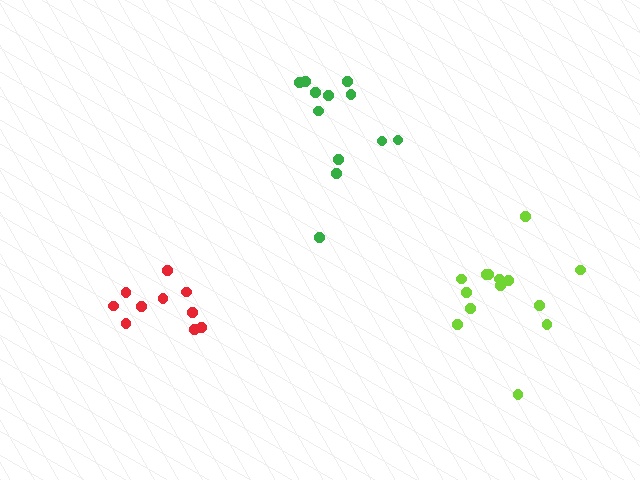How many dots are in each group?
Group 1: 14 dots, Group 2: 10 dots, Group 3: 12 dots (36 total).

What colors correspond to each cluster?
The clusters are colored: lime, red, green.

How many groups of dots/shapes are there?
There are 3 groups.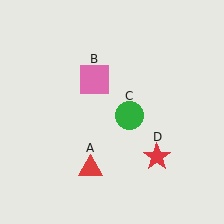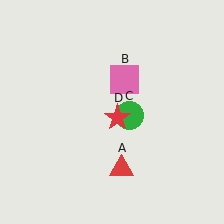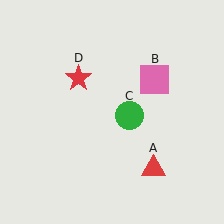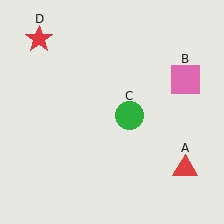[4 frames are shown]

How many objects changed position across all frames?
3 objects changed position: red triangle (object A), pink square (object B), red star (object D).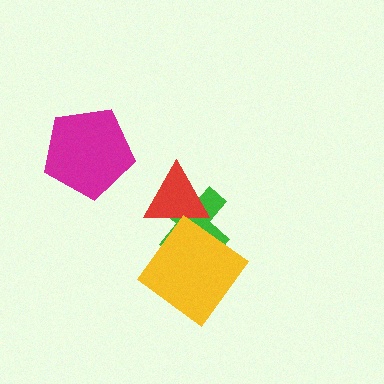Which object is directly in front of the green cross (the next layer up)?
The red triangle is directly in front of the green cross.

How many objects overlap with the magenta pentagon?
0 objects overlap with the magenta pentagon.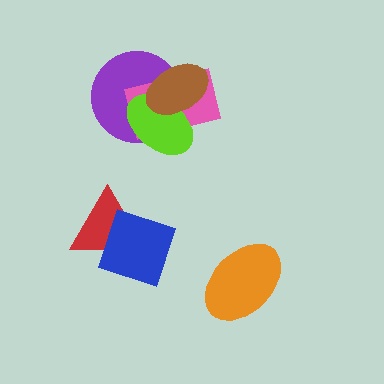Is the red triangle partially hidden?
Yes, it is partially covered by another shape.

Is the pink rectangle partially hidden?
Yes, it is partially covered by another shape.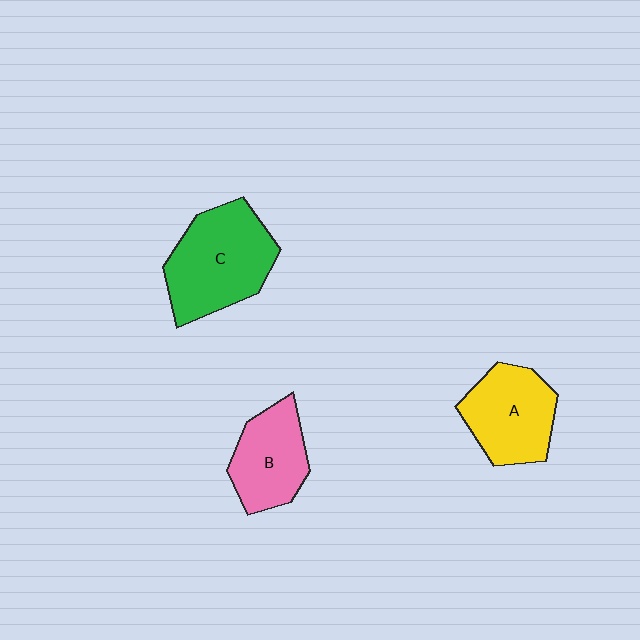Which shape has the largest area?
Shape C (green).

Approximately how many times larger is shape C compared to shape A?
Approximately 1.3 times.